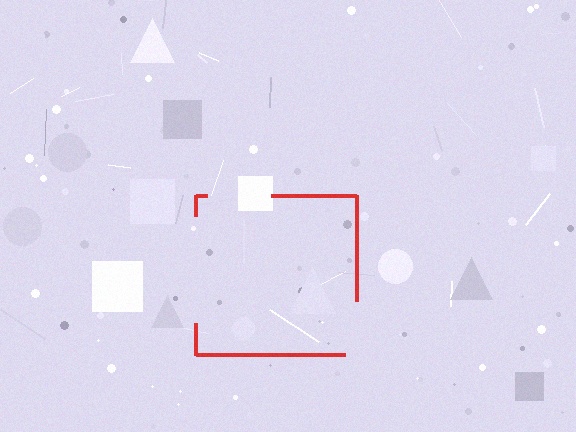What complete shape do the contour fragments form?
The contour fragments form a square.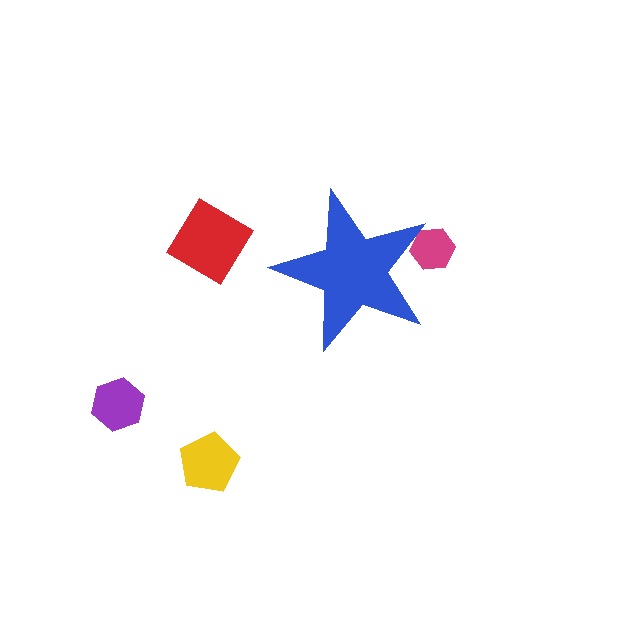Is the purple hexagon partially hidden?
No, the purple hexagon is fully visible.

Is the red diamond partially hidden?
No, the red diamond is fully visible.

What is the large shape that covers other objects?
A blue star.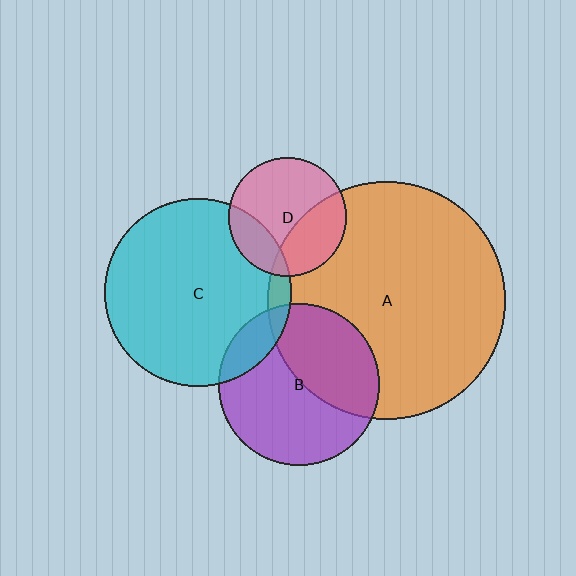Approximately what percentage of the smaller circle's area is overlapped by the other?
Approximately 15%.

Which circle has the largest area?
Circle A (orange).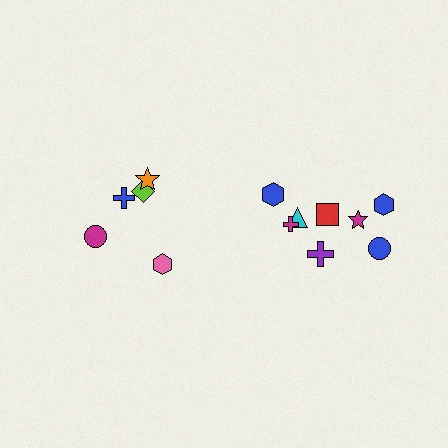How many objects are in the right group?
There are 8 objects.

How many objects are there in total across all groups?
There are 13 objects.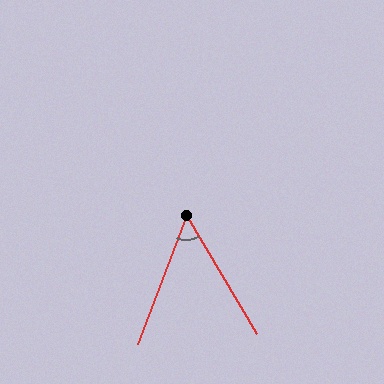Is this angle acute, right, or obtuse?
It is acute.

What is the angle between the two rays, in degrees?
Approximately 52 degrees.